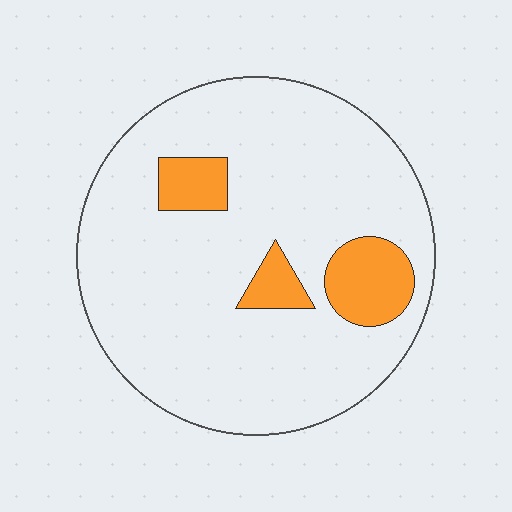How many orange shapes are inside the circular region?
3.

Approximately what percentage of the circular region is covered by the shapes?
Approximately 15%.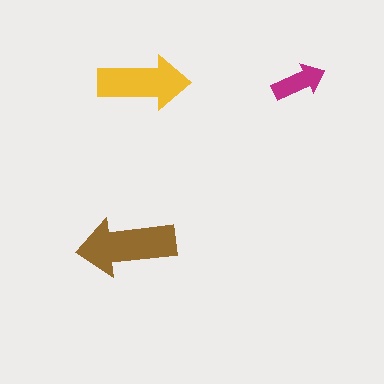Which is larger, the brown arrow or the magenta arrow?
The brown one.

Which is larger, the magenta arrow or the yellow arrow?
The yellow one.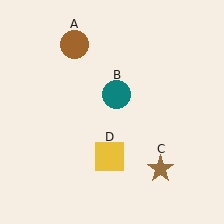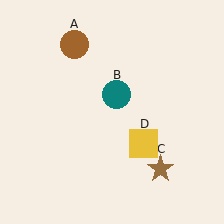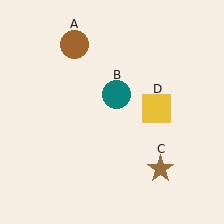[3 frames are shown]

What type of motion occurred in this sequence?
The yellow square (object D) rotated counterclockwise around the center of the scene.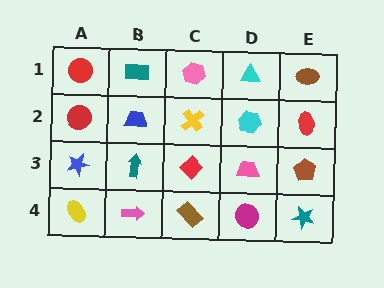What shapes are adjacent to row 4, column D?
A pink trapezoid (row 3, column D), a brown rectangle (row 4, column C), a teal star (row 4, column E).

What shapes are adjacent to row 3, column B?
A blue trapezoid (row 2, column B), a pink arrow (row 4, column B), a blue star (row 3, column A), a red diamond (row 3, column C).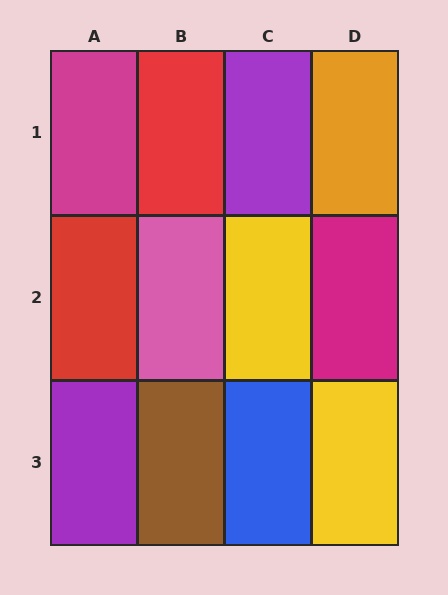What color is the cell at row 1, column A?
Magenta.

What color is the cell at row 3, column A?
Purple.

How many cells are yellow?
2 cells are yellow.